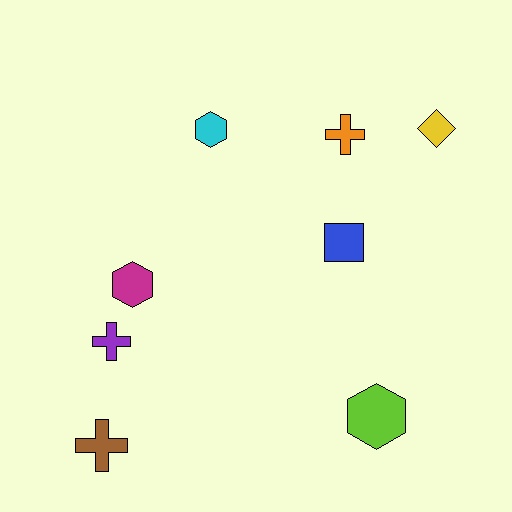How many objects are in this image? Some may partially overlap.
There are 8 objects.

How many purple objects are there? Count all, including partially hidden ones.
There is 1 purple object.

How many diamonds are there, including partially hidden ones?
There is 1 diamond.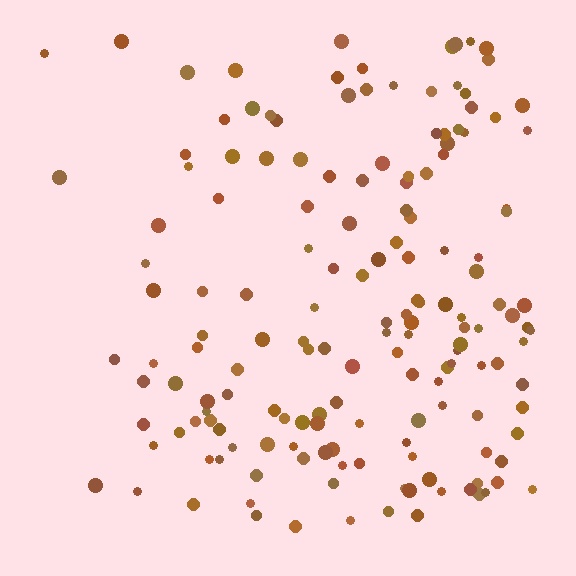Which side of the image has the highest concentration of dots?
The right.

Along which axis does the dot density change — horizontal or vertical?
Horizontal.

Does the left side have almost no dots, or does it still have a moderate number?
Still a moderate number, just noticeably fewer than the right.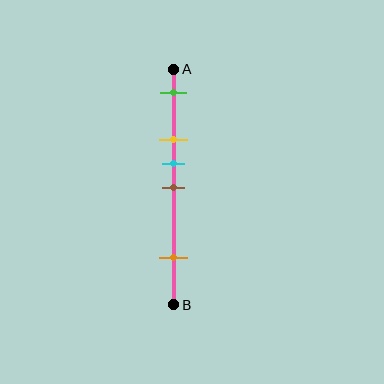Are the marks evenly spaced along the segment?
No, the marks are not evenly spaced.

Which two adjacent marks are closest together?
The cyan and brown marks are the closest adjacent pair.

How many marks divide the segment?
There are 5 marks dividing the segment.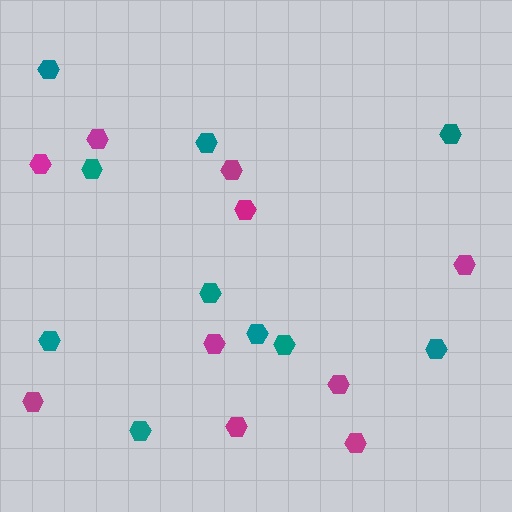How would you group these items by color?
There are 2 groups: one group of magenta hexagons (10) and one group of teal hexagons (10).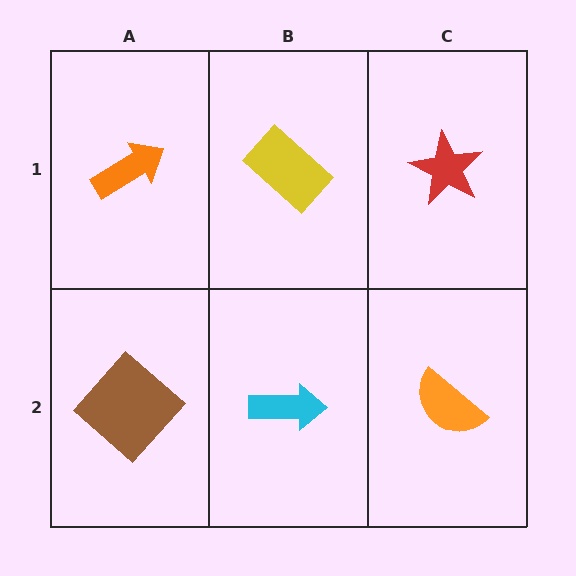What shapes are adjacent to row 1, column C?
An orange semicircle (row 2, column C), a yellow rectangle (row 1, column B).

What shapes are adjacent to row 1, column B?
A cyan arrow (row 2, column B), an orange arrow (row 1, column A), a red star (row 1, column C).